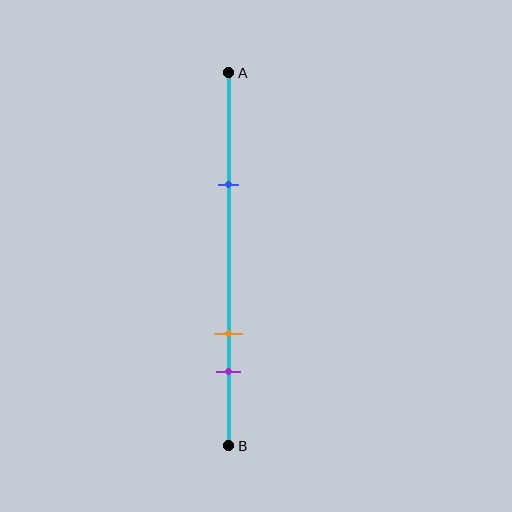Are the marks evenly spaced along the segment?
No, the marks are not evenly spaced.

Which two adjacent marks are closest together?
The orange and purple marks are the closest adjacent pair.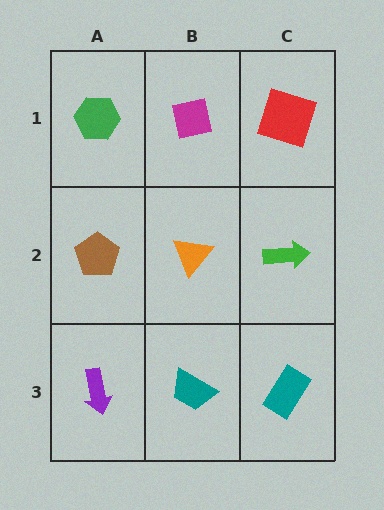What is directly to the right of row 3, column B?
A teal rectangle.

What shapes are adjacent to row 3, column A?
A brown pentagon (row 2, column A), a teal trapezoid (row 3, column B).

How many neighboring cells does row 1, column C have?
2.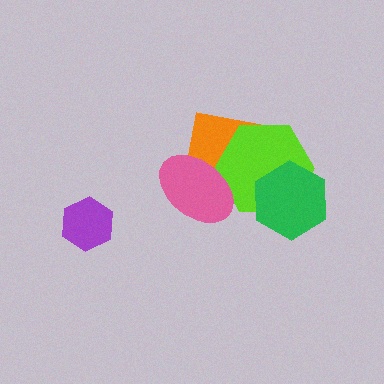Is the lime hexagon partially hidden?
Yes, it is partially covered by another shape.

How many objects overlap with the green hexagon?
1 object overlaps with the green hexagon.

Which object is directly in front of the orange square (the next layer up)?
The lime hexagon is directly in front of the orange square.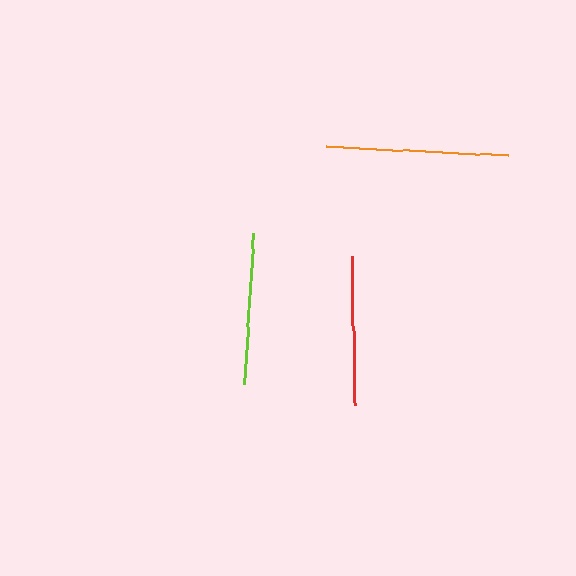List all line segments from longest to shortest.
From longest to shortest: orange, lime, red.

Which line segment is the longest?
The orange line is the longest at approximately 183 pixels.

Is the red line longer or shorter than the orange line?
The orange line is longer than the red line.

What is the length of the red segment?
The red segment is approximately 149 pixels long.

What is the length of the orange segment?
The orange segment is approximately 183 pixels long.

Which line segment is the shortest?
The red line is the shortest at approximately 149 pixels.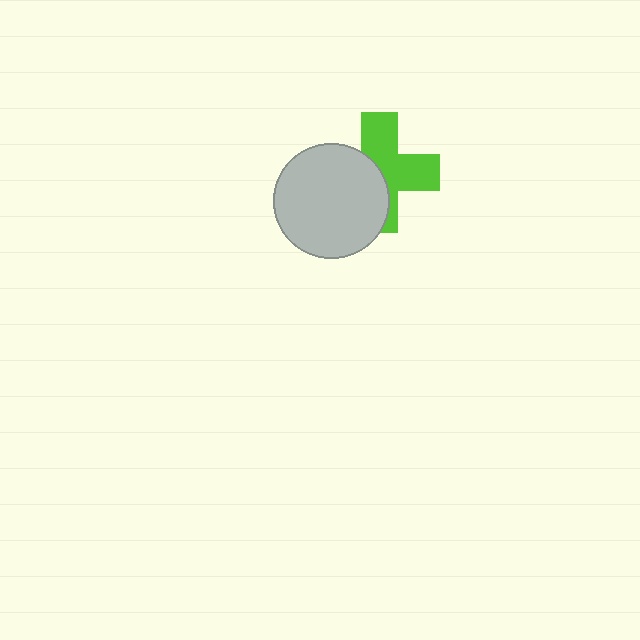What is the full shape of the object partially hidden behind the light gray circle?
The partially hidden object is a lime cross.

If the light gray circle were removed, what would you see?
You would see the complete lime cross.